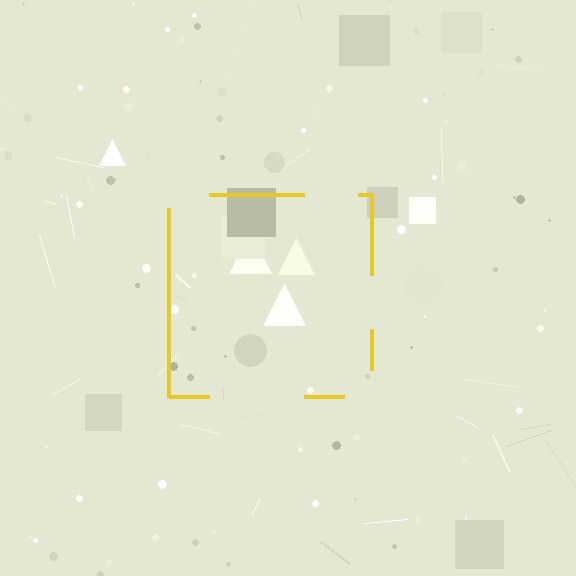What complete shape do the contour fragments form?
The contour fragments form a square.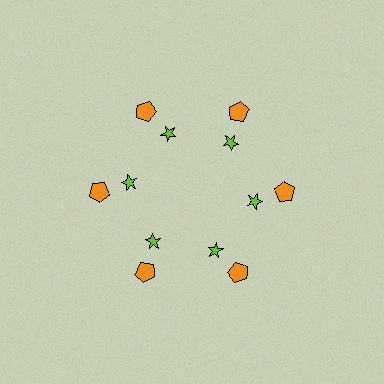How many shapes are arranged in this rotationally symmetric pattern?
There are 12 shapes, arranged in 6 groups of 2.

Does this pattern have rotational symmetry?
Yes, this pattern has 6-fold rotational symmetry. It looks the same after rotating 60 degrees around the center.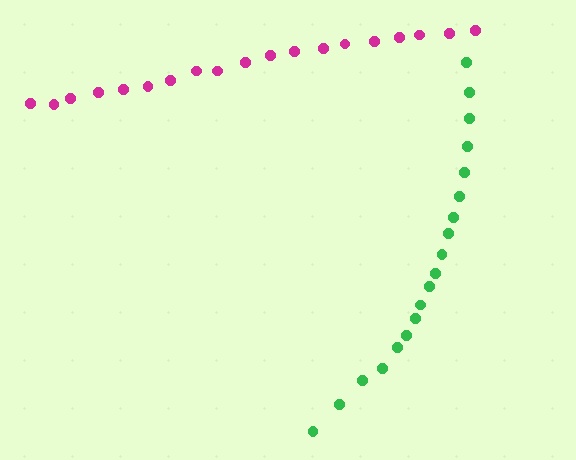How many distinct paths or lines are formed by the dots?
There are 2 distinct paths.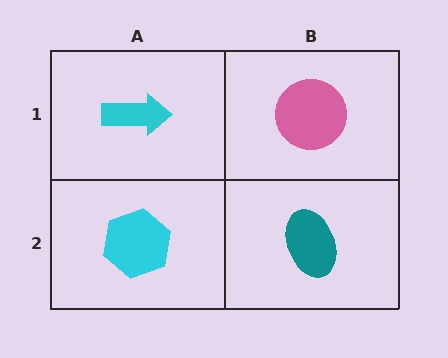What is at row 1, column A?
A cyan arrow.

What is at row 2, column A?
A cyan hexagon.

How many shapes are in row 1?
2 shapes.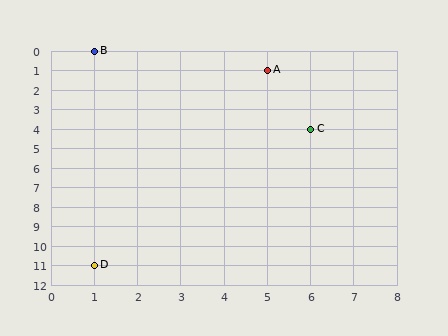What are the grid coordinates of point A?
Point A is at grid coordinates (5, 1).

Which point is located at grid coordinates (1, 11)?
Point D is at (1, 11).